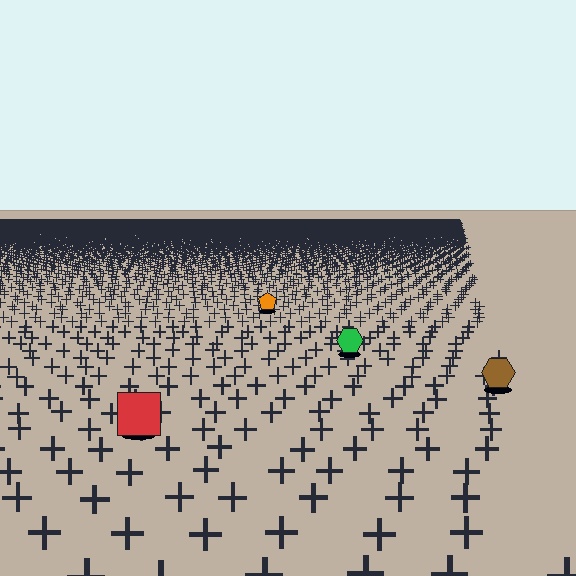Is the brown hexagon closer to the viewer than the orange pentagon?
Yes. The brown hexagon is closer — you can tell from the texture gradient: the ground texture is coarser near it.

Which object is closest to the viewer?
The red square is closest. The texture marks near it are larger and more spread out.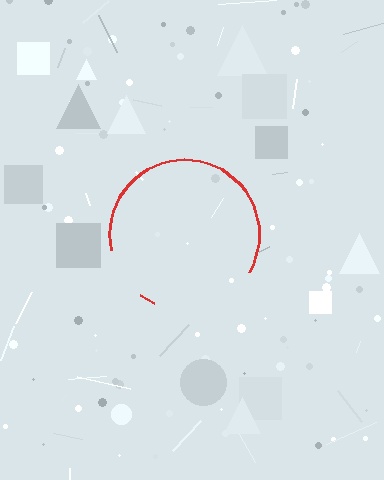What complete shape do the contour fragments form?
The contour fragments form a circle.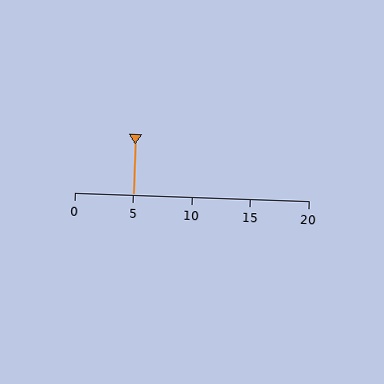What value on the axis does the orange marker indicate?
The marker indicates approximately 5.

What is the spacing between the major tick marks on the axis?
The major ticks are spaced 5 apart.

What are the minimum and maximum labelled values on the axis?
The axis runs from 0 to 20.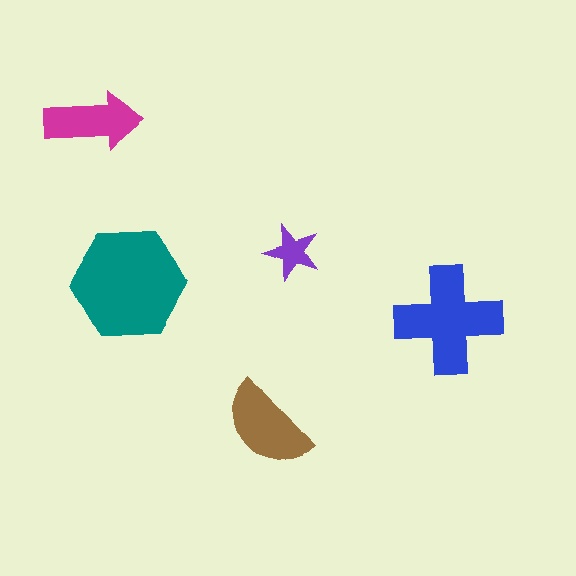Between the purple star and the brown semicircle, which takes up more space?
The brown semicircle.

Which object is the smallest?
The purple star.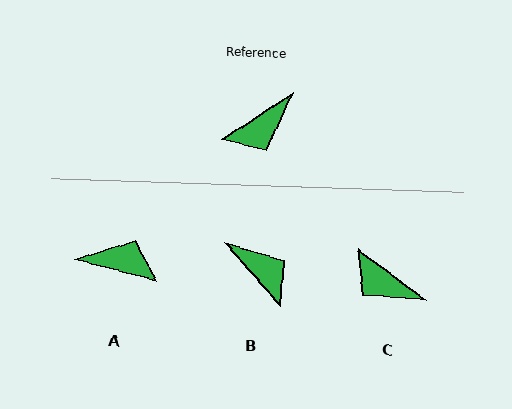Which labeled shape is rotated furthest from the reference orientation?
A, about 132 degrees away.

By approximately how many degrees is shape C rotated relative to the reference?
Approximately 70 degrees clockwise.